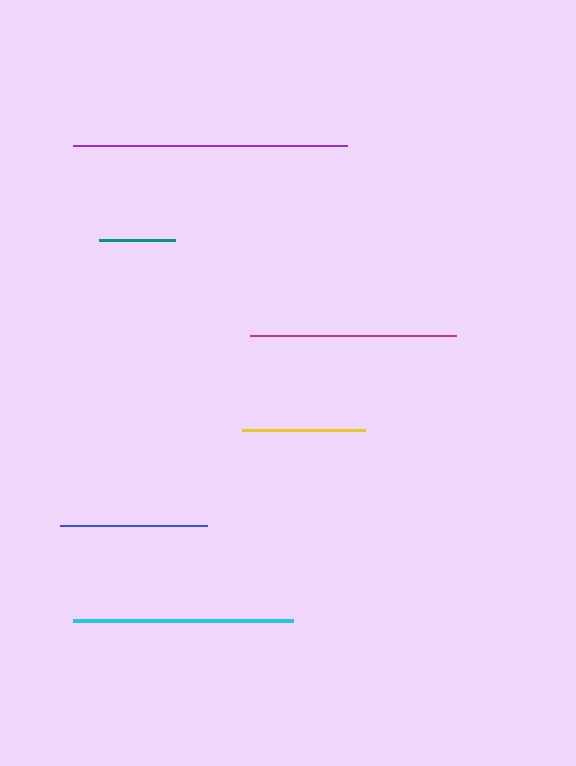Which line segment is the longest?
The purple line is the longest at approximately 274 pixels.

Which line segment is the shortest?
The teal line is the shortest at approximately 76 pixels.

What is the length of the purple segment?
The purple segment is approximately 274 pixels long.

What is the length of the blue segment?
The blue segment is approximately 147 pixels long.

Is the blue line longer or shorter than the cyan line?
The cyan line is longer than the blue line.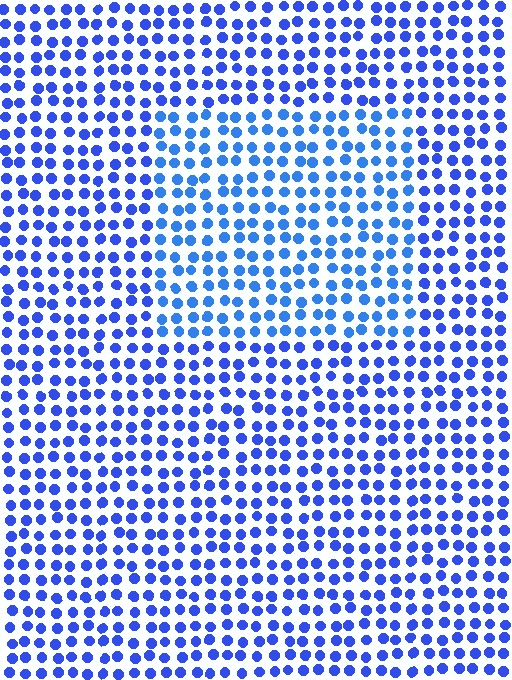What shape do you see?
I see a rectangle.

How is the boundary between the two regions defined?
The boundary is defined purely by a slight shift in hue (about 17 degrees). Spacing, size, and orientation are identical on both sides.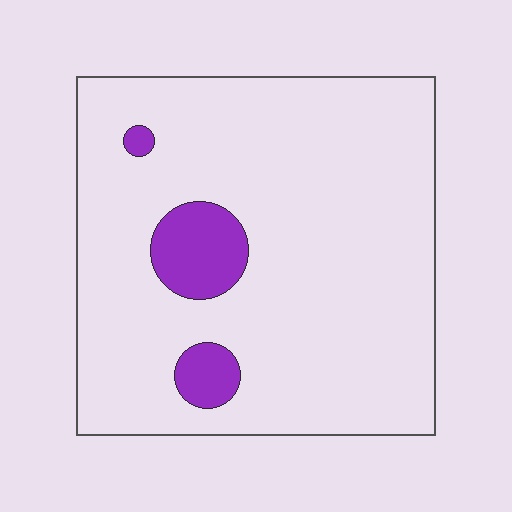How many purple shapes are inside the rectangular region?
3.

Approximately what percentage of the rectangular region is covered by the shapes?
Approximately 10%.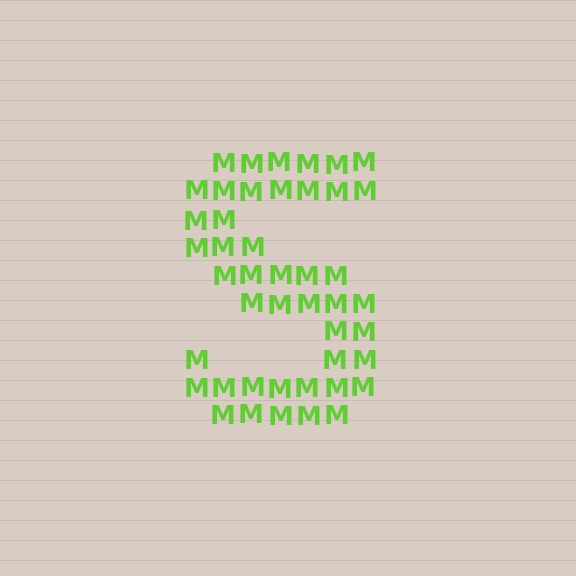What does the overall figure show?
The overall figure shows the letter S.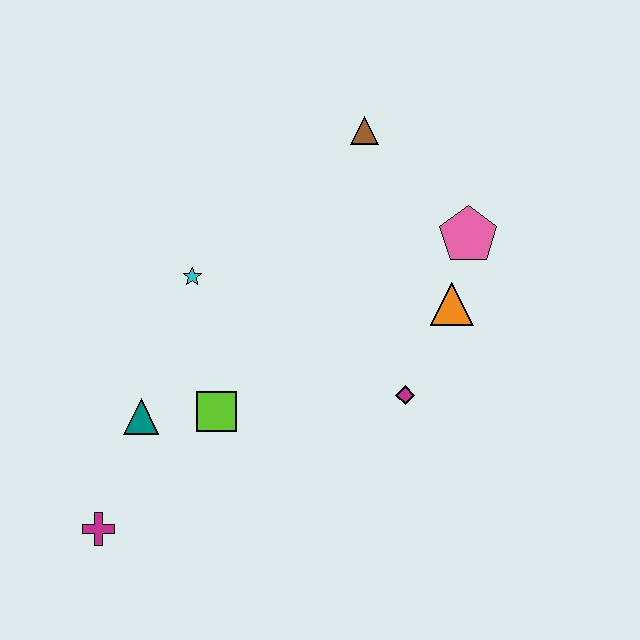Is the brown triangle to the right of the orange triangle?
No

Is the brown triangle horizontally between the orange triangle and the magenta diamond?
No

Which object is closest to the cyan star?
The lime square is closest to the cyan star.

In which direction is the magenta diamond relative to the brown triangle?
The magenta diamond is below the brown triangle.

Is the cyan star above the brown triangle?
No